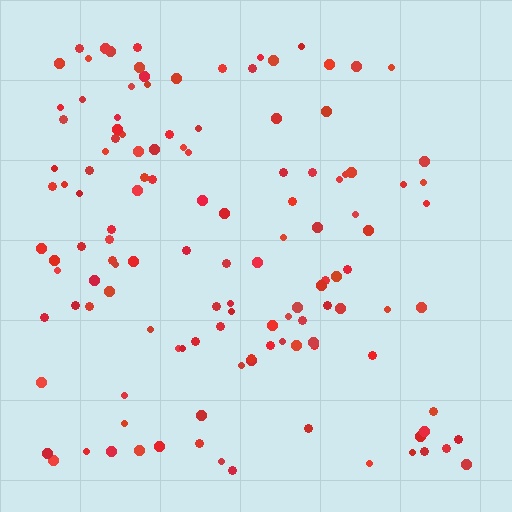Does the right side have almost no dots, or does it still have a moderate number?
Still a moderate number, just noticeably fewer than the left.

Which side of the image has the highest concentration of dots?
The left.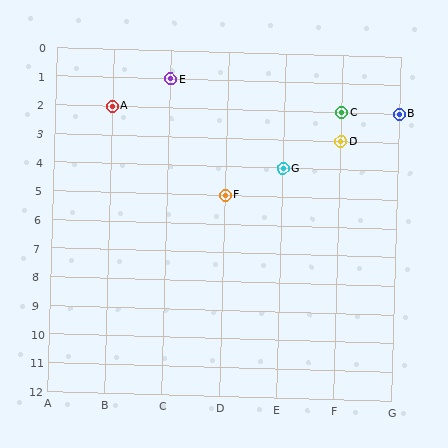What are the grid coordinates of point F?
Point F is at grid coordinates (D, 5).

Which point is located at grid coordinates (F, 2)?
Point C is at (F, 2).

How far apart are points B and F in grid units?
Points B and F are 3 columns and 3 rows apart (about 4.2 grid units diagonally).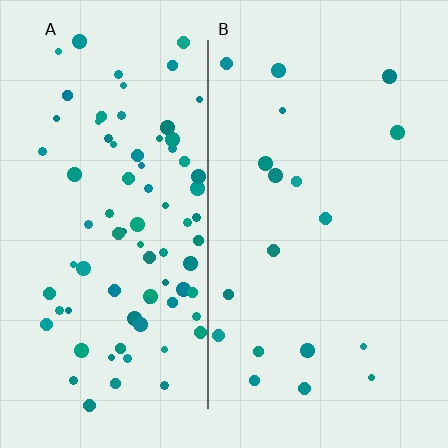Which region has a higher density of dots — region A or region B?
A (the left).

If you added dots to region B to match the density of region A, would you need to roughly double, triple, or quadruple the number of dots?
Approximately quadruple.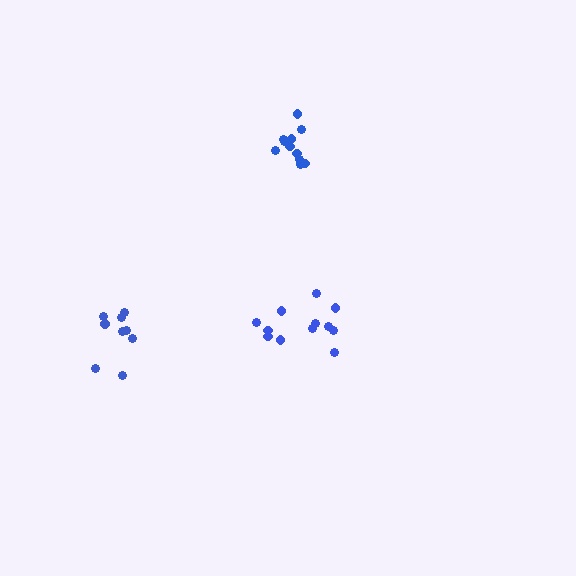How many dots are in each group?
Group 1: 12 dots, Group 2: 9 dots, Group 3: 11 dots (32 total).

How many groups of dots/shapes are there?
There are 3 groups.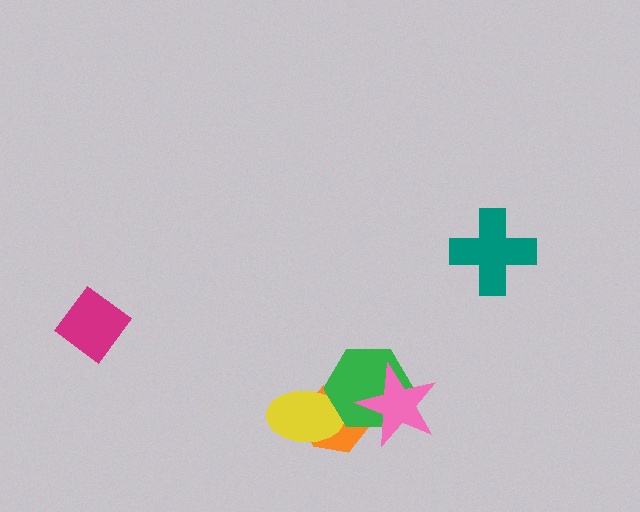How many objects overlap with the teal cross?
0 objects overlap with the teal cross.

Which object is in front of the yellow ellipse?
The green hexagon is in front of the yellow ellipse.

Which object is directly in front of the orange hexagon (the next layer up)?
The yellow ellipse is directly in front of the orange hexagon.